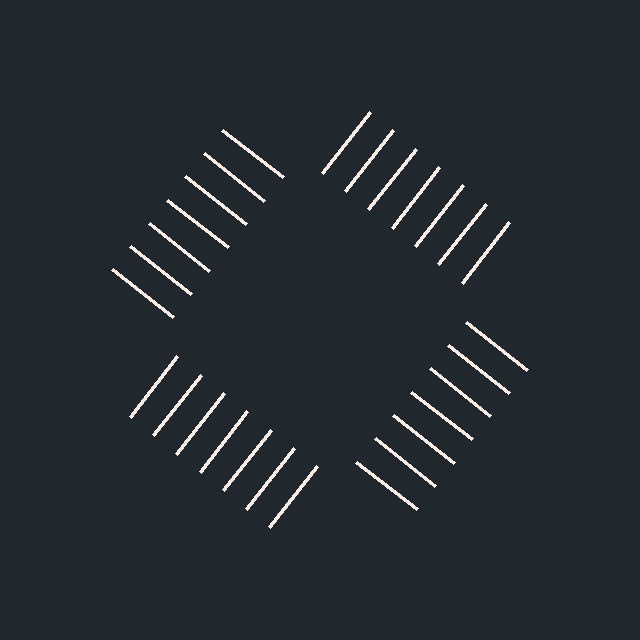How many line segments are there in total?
28 — 7 along each of the 4 edges.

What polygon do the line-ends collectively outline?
An illusory square — the line segments terminate on its edges but no continuous stroke is drawn.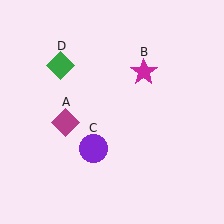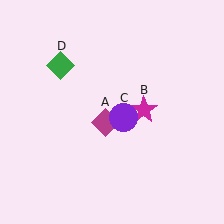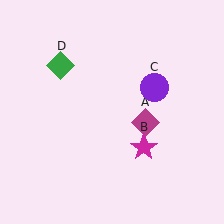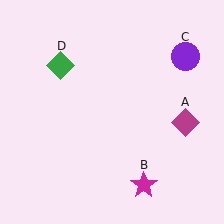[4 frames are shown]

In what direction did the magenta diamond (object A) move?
The magenta diamond (object A) moved right.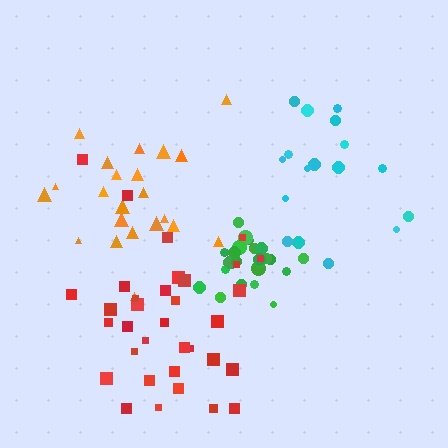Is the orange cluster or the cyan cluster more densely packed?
Orange.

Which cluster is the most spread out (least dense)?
Cyan.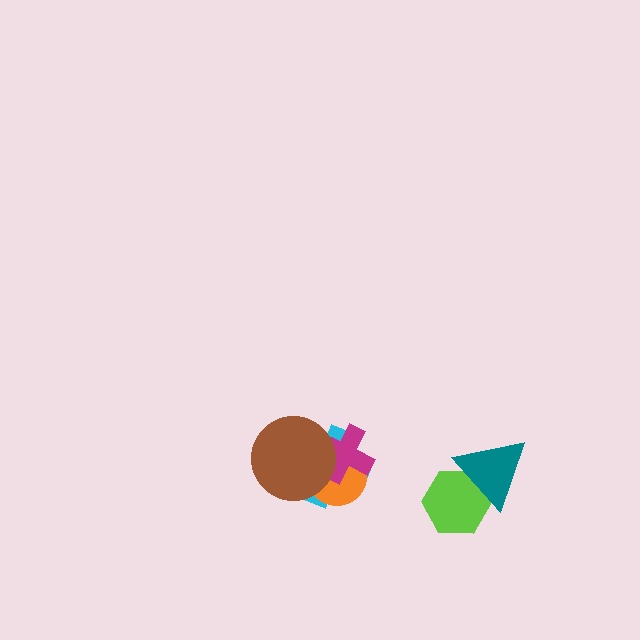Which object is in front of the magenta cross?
The brown circle is in front of the magenta cross.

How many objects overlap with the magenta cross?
3 objects overlap with the magenta cross.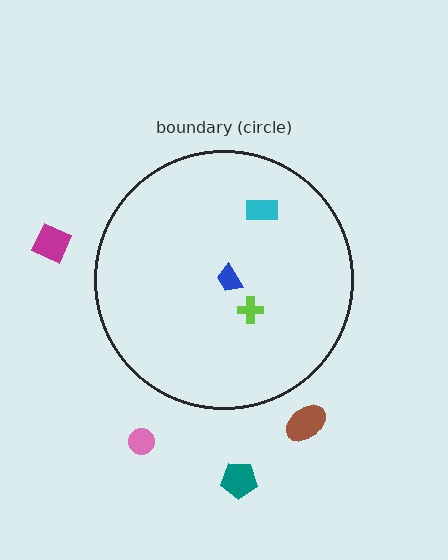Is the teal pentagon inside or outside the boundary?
Outside.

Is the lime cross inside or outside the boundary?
Inside.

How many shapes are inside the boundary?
3 inside, 4 outside.